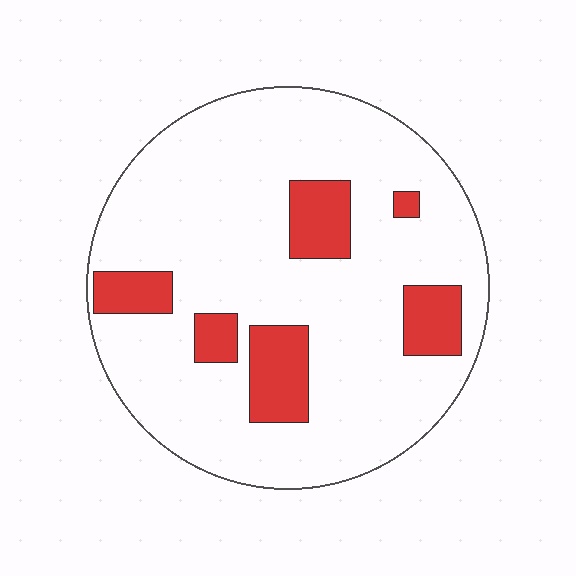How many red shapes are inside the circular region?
6.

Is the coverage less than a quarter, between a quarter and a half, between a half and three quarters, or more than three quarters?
Less than a quarter.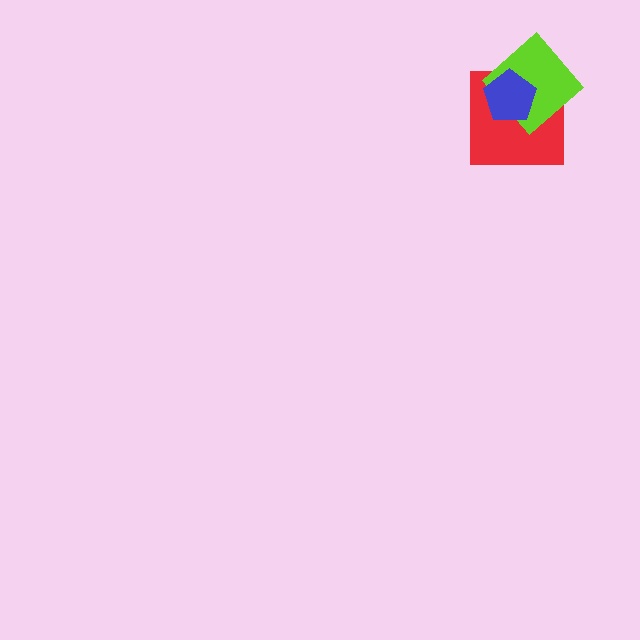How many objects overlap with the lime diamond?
2 objects overlap with the lime diamond.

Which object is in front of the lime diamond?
The blue pentagon is in front of the lime diamond.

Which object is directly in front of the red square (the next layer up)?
The lime diamond is directly in front of the red square.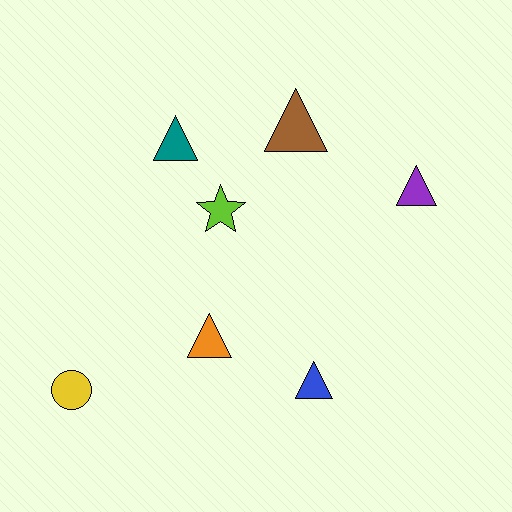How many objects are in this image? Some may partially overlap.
There are 7 objects.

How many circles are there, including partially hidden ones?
There is 1 circle.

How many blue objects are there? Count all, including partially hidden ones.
There is 1 blue object.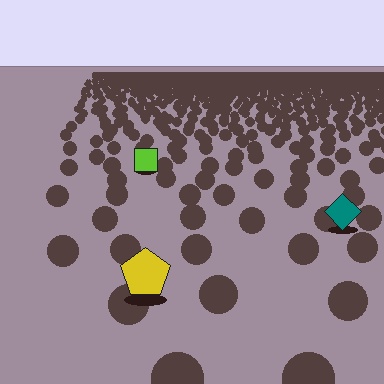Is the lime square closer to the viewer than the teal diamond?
No. The teal diamond is closer — you can tell from the texture gradient: the ground texture is coarser near it.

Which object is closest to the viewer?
The yellow pentagon is closest. The texture marks near it are larger and more spread out.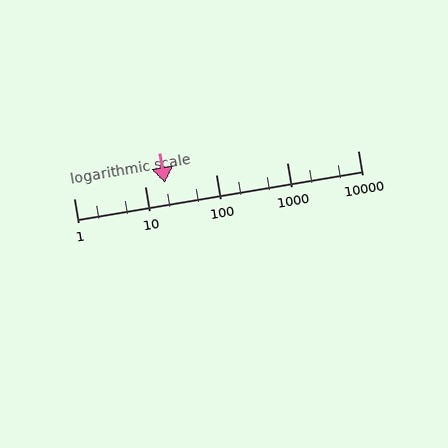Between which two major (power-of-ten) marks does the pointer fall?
The pointer is between 10 and 100.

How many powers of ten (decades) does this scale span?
The scale spans 4 decades, from 1 to 10000.